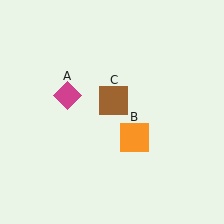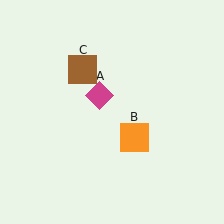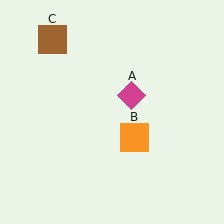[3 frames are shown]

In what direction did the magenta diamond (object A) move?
The magenta diamond (object A) moved right.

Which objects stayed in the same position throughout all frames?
Orange square (object B) remained stationary.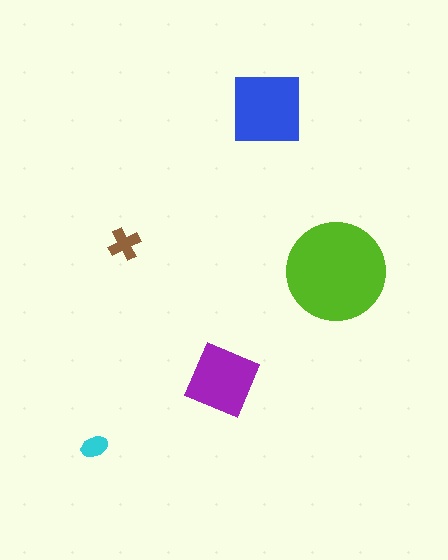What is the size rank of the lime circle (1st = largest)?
1st.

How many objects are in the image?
There are 5 objects in the image.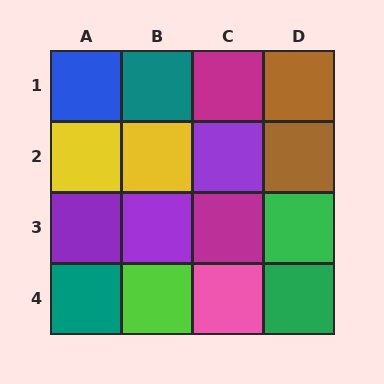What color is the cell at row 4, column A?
Teal.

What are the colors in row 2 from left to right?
Yellow, yellow, purple, brown.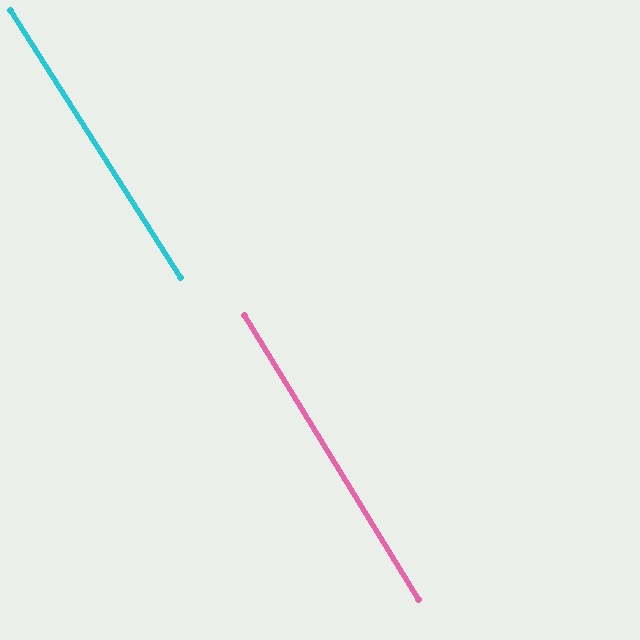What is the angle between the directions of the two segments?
Approximately 1 degree.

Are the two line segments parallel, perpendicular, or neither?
Parallel — their directions differ by only 0.9°.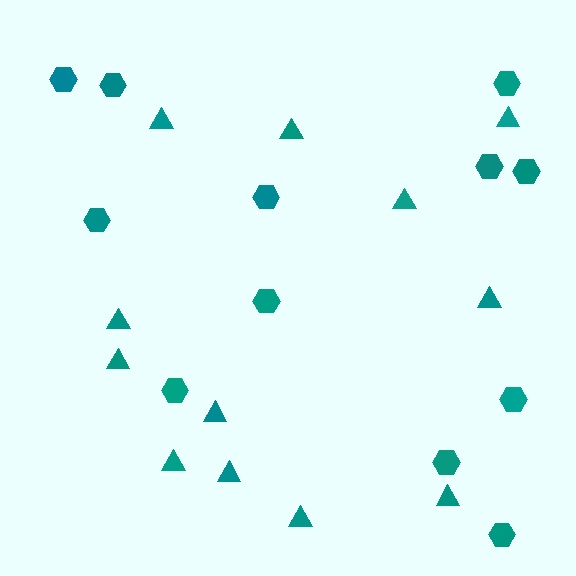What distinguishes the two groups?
There are 2 groups: one group of triangles (12) and one group of hexagons (12).